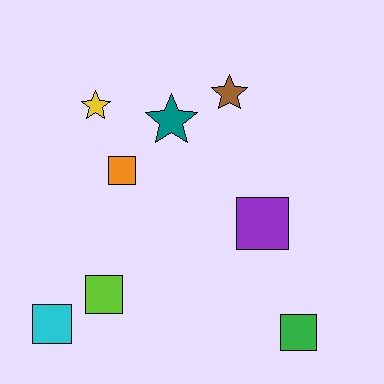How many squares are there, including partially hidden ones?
There are 5 squares.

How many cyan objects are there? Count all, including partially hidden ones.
There is 1 cyan object.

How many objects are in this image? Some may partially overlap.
There are 8 objects.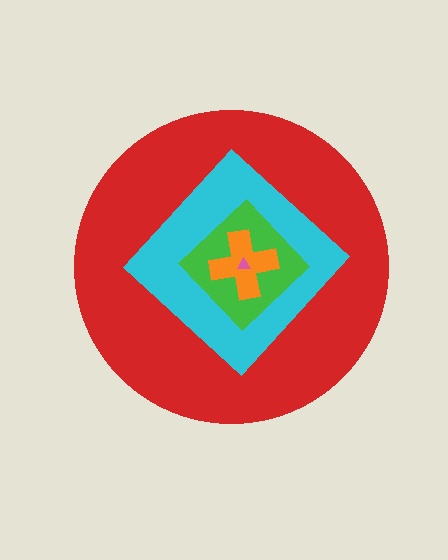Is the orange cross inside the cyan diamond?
Yes.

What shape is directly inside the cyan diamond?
The green diamond.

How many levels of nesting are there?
5.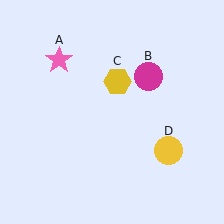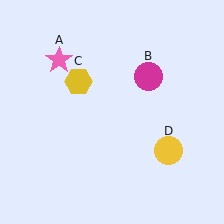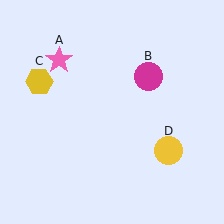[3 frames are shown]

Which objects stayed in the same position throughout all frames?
Pink star (object A) and magenta circle (object B) and yellow circle (object D) remained stationary.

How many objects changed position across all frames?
1 object changed position: yellow hexagon (object C).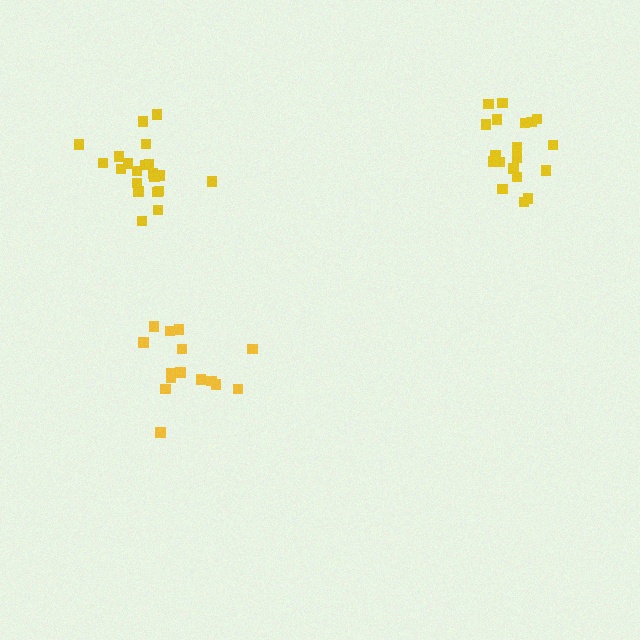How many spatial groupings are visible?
There are 3 spatial groupings.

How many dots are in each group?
Group 1: 19 dots, Group 2: 15 dots, Group 3: 21 dots (55 total).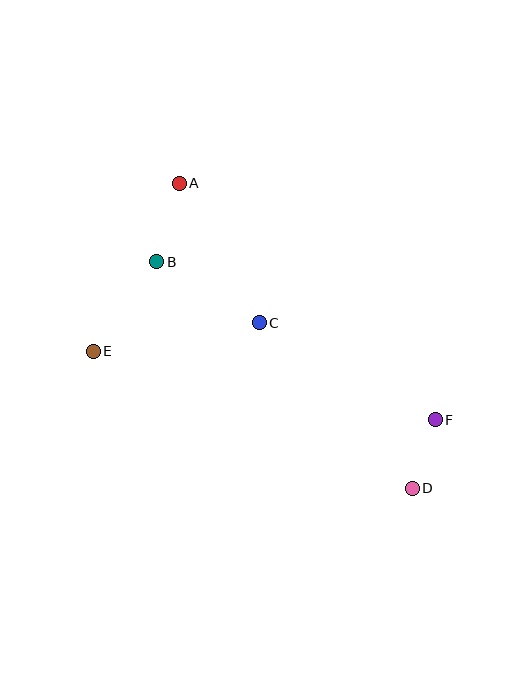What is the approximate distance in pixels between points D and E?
The distance between D and E is approximately 347 pixels.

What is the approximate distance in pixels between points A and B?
The distance between A and B is approximately 81 pixels.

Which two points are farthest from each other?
Points A and D are farthest from each other.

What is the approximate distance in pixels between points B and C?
The distance between B and C is approximately 119 pixels.